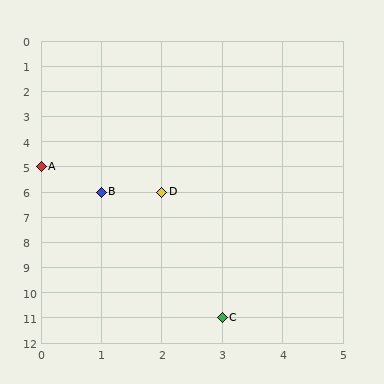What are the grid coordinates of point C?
Point C is at grid coordinates (3, 11).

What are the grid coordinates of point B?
Point B is at grid coordinates (1, 6).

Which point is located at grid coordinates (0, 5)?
Point A is at (0, 5).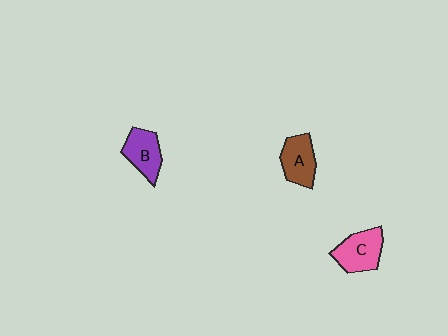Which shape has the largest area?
Shape C (pink).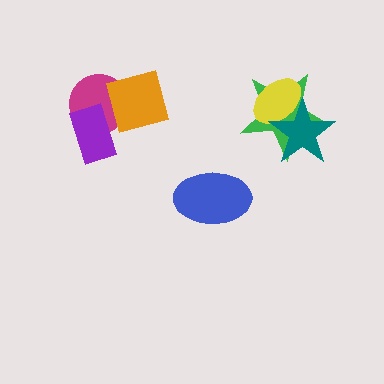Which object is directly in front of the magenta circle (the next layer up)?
The purple rectangle is directly in front of the magenta circle.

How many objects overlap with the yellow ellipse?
2 objects overlap with the yellow ellipse.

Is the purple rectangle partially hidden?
Yes, it is partially covered by another shape.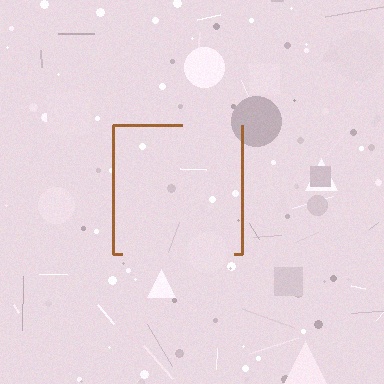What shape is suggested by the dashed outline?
The dashed outline suggests a square.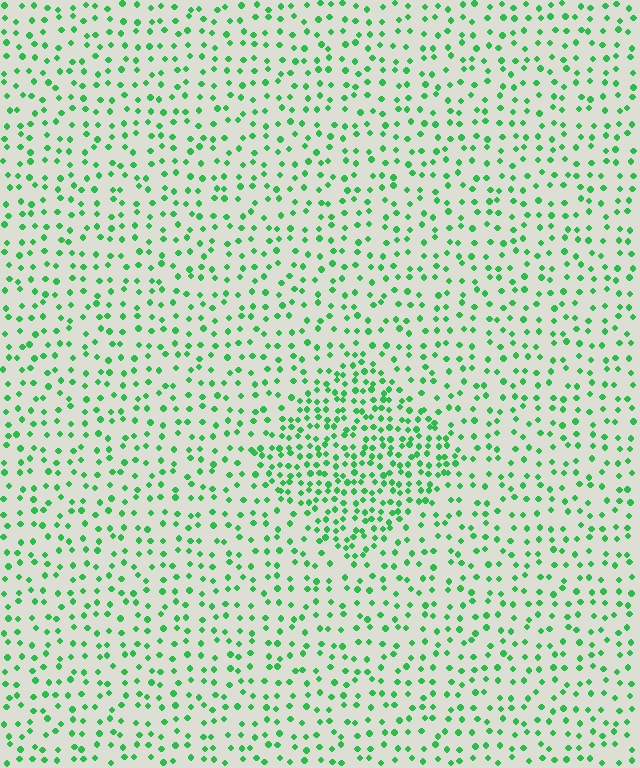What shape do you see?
I see a diamond.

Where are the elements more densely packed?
The elements are more densely packed inside the diamond boundary.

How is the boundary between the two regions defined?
The boundary is defined by a change in element density (approximately 2.0x ratio). All elements are the same color, size, and shape.